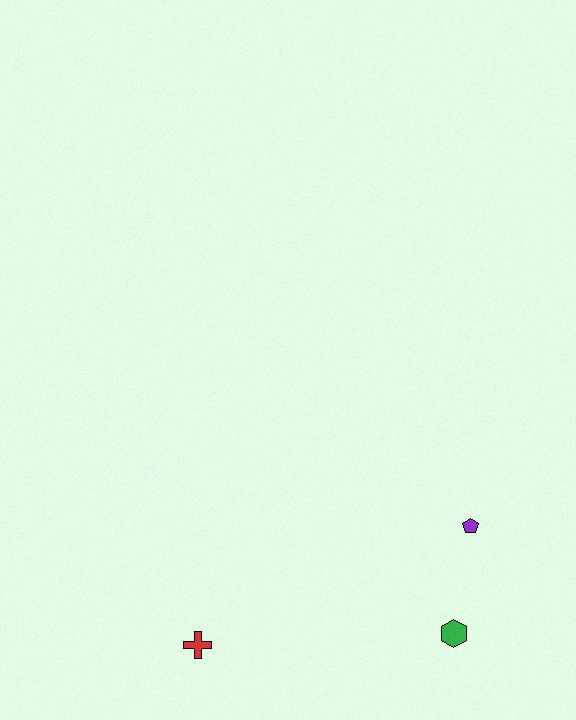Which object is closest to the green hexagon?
The purple pentagon is closest to the green hexagon.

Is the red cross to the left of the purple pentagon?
Yes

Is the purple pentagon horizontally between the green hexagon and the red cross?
No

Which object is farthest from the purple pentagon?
The red cross is farthest from the purple pentagon.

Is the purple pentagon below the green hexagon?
No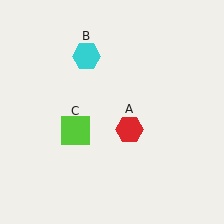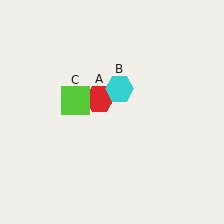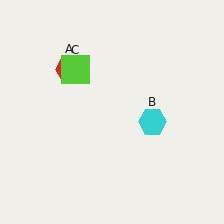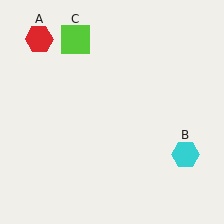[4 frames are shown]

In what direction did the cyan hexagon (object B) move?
The cyan hexagon (object B) moved down and to the right.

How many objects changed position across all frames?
3 objects changed position: red hexagon (object A), cyan hexagon (object B), lime square (object C).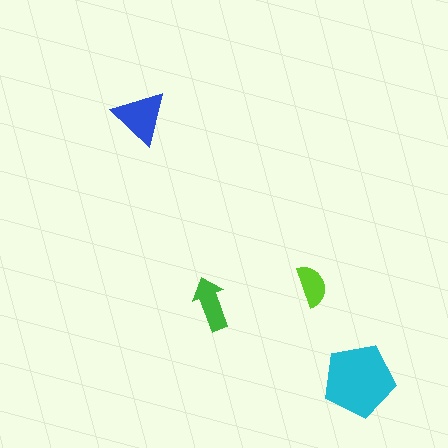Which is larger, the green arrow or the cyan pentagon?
The cyan pentagon.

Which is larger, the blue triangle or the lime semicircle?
The blue triangle.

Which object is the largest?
The cyan pentagon.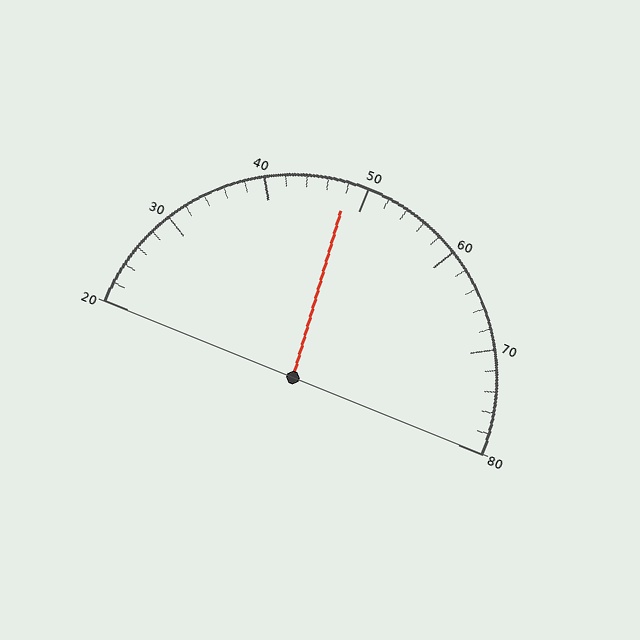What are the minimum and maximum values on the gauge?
The gauge ranges from 20 to 80.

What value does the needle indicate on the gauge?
The needle indicates approximately 48.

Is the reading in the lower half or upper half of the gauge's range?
The reading is in the lower half of the range (20 to 80).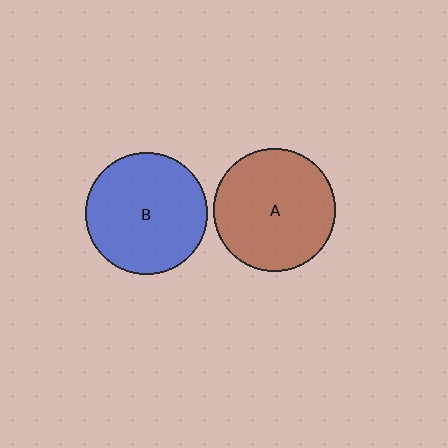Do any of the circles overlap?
No, none of the circles overlap.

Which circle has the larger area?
Circle A (brown).